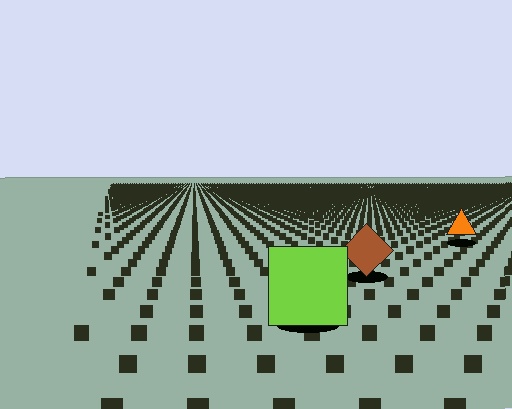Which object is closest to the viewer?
The lime square is closest. The texture marks near it are larger and more spread out.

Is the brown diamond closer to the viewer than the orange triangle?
Yes. The brown diamond is closer — you can tell from the texture gradient: the ground texture is coarser near it.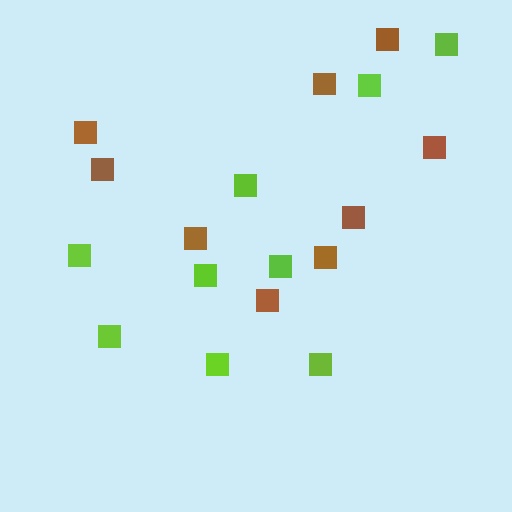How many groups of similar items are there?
There are 2 groups: one group of brown squares (9) and one group of lime squares (9).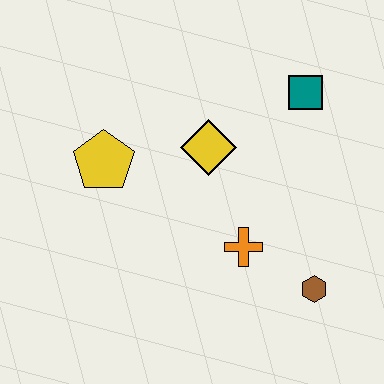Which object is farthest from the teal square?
The yellow pentagon is farthest from the teal square.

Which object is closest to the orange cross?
The brown hexagon is closest to the orange cross.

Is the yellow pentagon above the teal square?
No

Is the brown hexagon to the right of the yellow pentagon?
Yes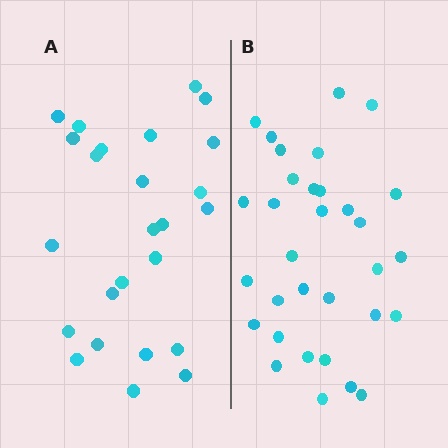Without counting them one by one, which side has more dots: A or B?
Region B (the right region) has more dots.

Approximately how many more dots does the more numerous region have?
Region B has roughly 8 or so more dots than region A.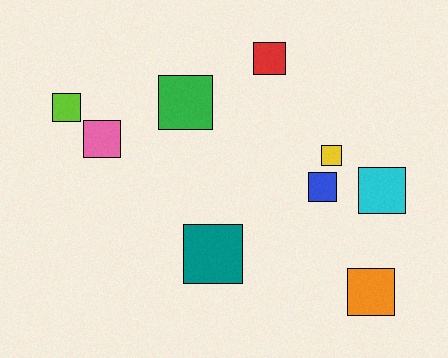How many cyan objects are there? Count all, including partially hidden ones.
There is 1 cyan object.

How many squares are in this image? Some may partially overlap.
There are 9 squares.